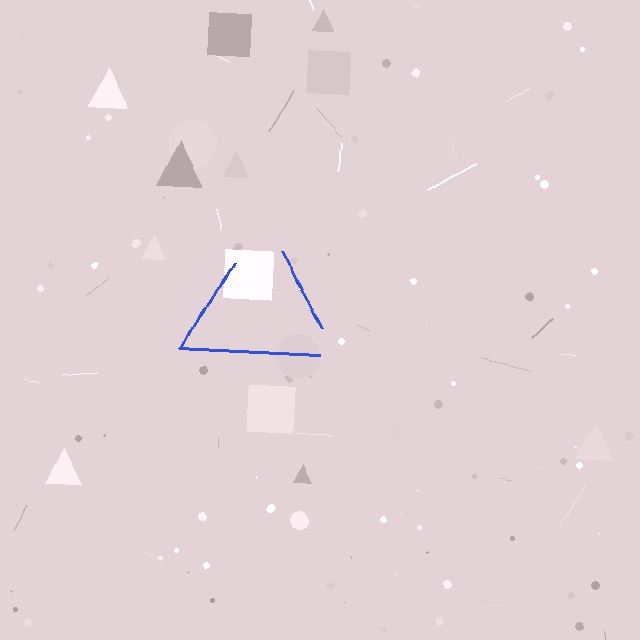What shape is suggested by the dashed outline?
The dashed outline suggests a triangle.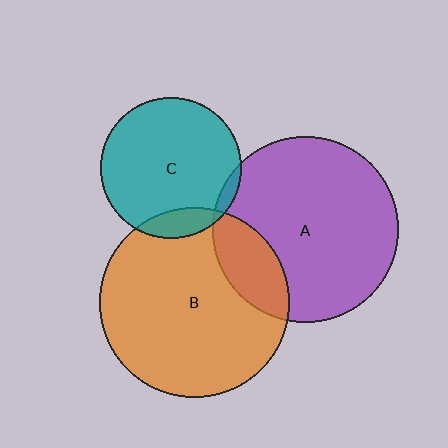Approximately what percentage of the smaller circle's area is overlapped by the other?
Approximately 20%.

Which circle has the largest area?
Circle B (orange).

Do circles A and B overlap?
Yes.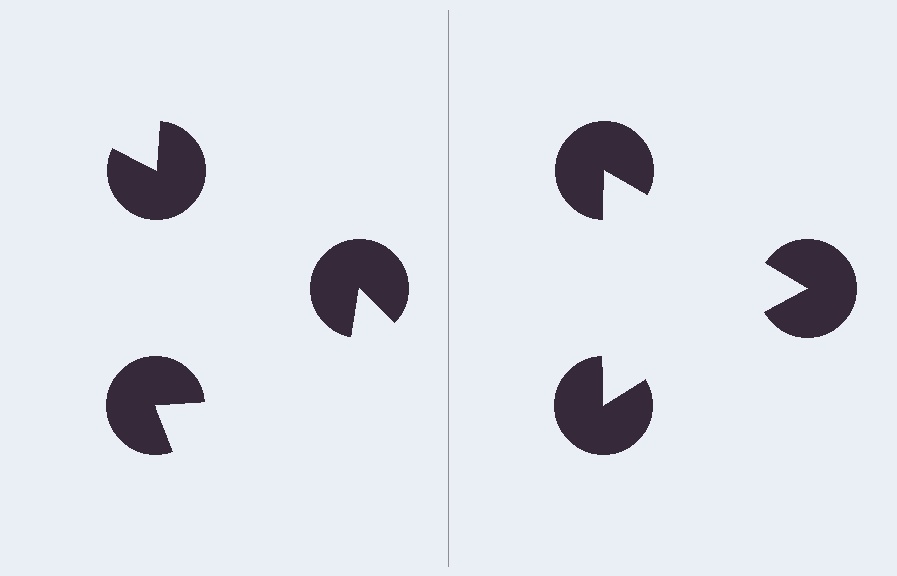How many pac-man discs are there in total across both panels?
6 — 3 on each side.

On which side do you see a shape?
An illusory triangle appears on the right side. On the left side the wedge cuts are rotated, so no coherent shape forms.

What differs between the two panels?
The pac-man discs are positioned identically on both sides; only the wedge orientations differ. On the right they align to a triangle; on the left they are misaligned.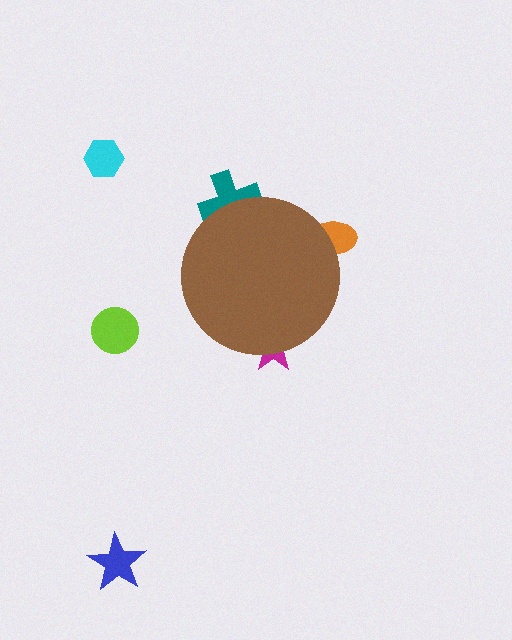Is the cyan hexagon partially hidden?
No, the cyan hexagon is fully visible.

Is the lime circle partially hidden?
No, the lime circle is fully visible.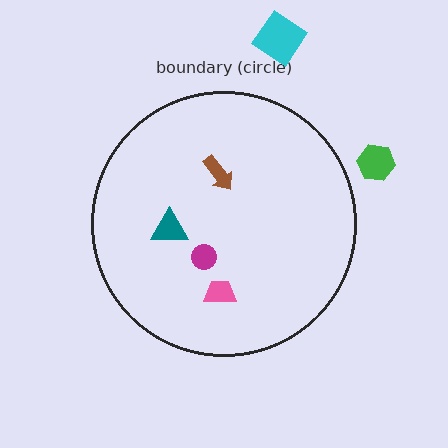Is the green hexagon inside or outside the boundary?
Outside.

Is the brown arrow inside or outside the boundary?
Inside.